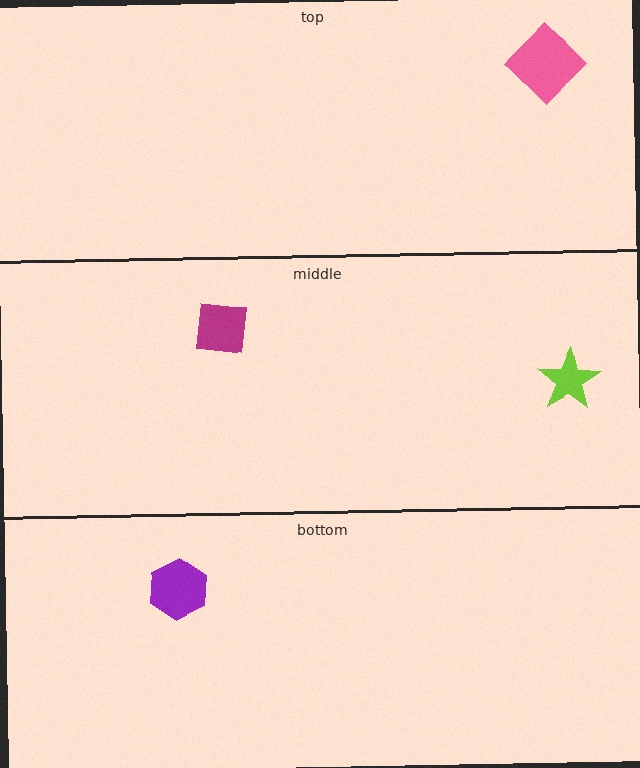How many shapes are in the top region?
1.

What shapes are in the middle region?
The magenta square, the lime star.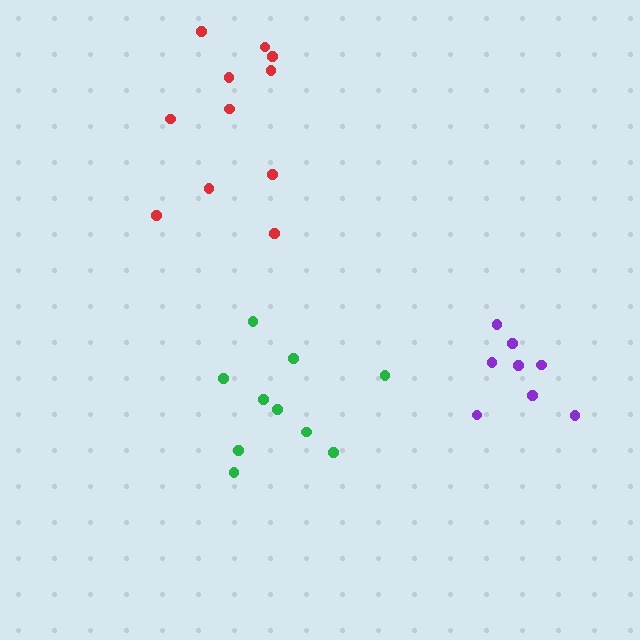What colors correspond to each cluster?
The clusters are colored: red, purple, green.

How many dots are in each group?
Group 1: 11 dots, Group 2: 8 dots, Group 3: 10 dots (29 total).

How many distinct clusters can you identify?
There are 3 distinct clusters.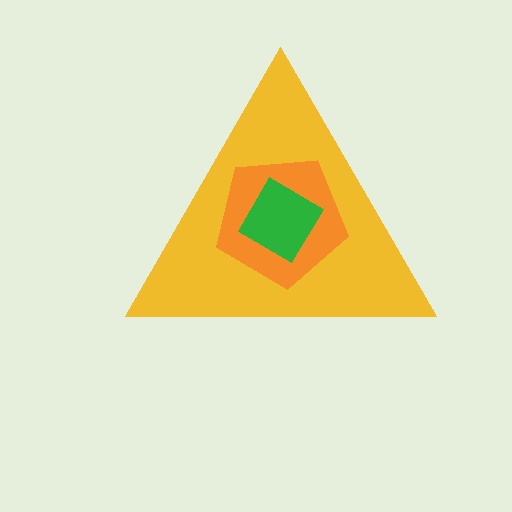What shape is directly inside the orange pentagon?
The green diamond.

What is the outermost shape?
The yellow triangle.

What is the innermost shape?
The green diamond.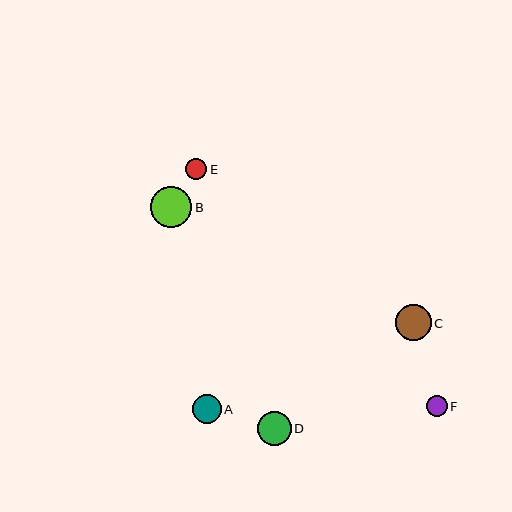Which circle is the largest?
Circle B is the largest with a size of approximately 41 pixels.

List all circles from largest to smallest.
From largest to smallest: B, C, D, A, E, F.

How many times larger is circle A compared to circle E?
Circle A is approximately 1.4 times the size of circle E.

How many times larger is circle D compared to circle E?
Circle D is approximately 1.6 times the size of circle E.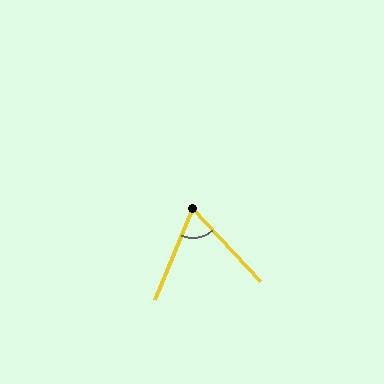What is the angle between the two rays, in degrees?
Approximately 66 degrees.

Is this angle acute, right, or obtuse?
It is acute.